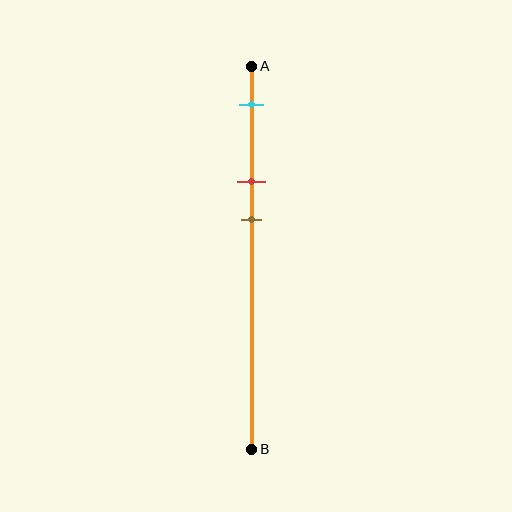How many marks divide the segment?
There are 3 marks dividing the segment.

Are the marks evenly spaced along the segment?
Yes, the marks are approximately evenly spaced.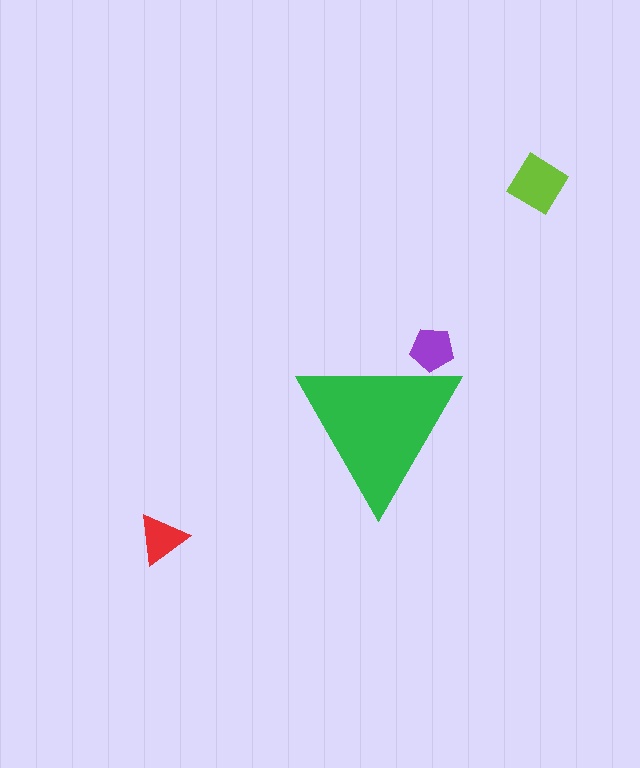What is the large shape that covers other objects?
A green triangle.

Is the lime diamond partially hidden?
No, the lime diamond is fully visible.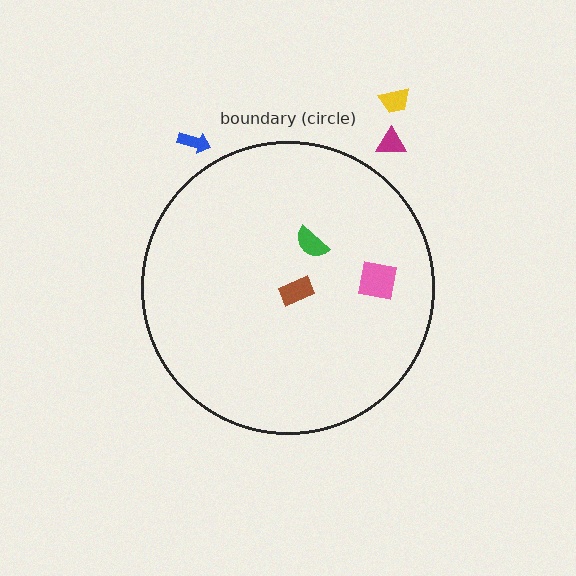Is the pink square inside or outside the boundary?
Inside.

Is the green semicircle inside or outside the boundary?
Inside.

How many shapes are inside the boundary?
3 inside, 3 outside.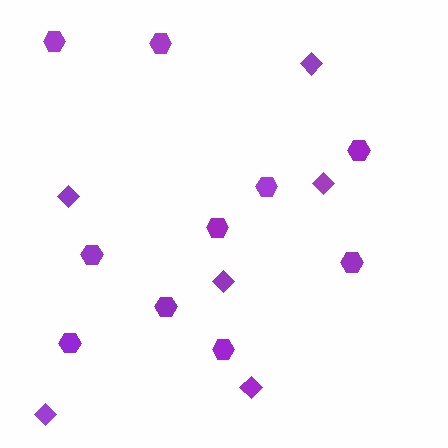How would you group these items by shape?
There are 2 groups: one group of hexagons (10) and one group of diamonds (6).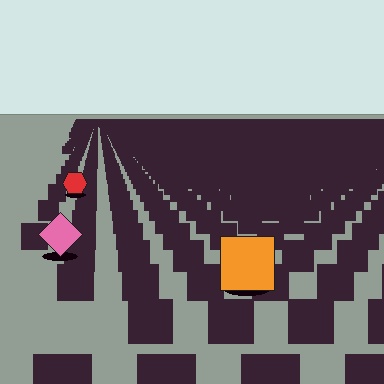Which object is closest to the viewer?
The orange square is closest. The texture marks near it are larger and more spread out.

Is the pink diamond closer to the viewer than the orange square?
No. The orange square is closer — you can tell from the texture gradient: the ground texture is coarser near it.